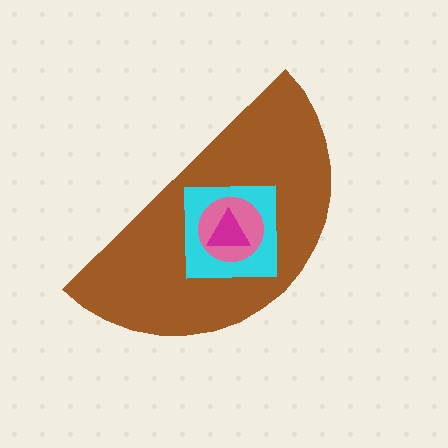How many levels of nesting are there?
4.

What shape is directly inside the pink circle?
The magenta triangle.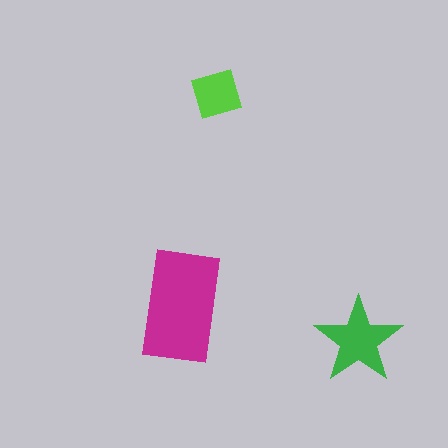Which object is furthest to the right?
The green star is rightmost.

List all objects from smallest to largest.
The lime diamond, the green star, the magenta rectangle.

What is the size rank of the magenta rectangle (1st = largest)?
1st.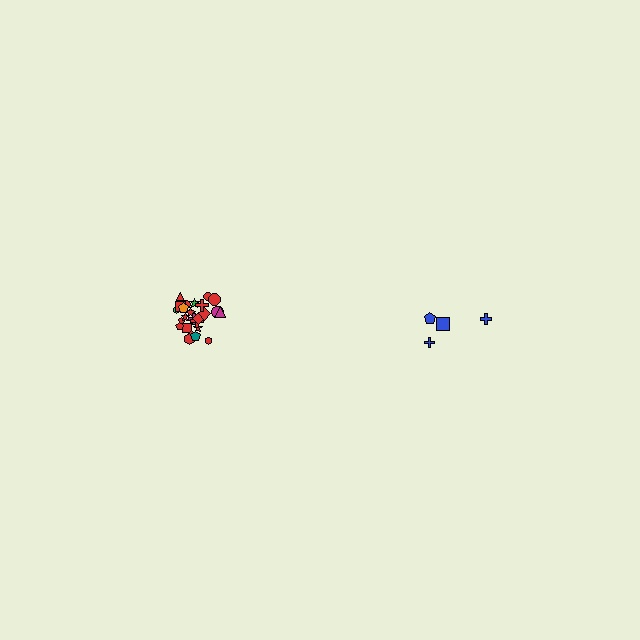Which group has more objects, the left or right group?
The left group.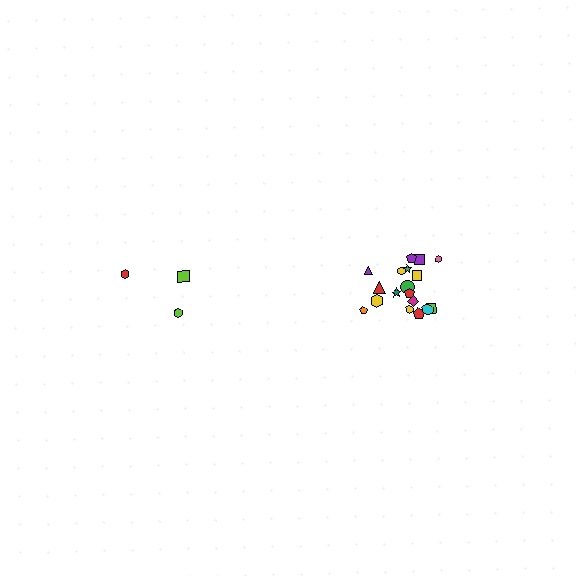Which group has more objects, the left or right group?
The right group.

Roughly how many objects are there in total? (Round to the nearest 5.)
Roughly 20 objects in total.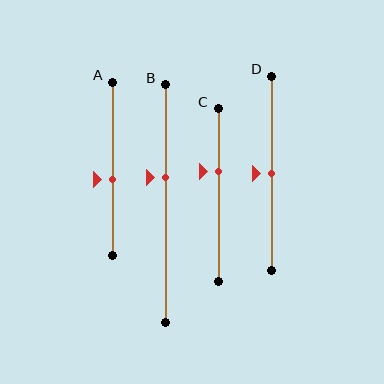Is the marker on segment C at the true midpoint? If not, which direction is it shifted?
No, the marker on segment C is shifted upward by about 13% of the segment length.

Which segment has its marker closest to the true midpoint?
Segment D has its marker closest to the true midpoint.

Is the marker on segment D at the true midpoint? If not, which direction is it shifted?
Yes, the marker on segment D is at the true midpoint.